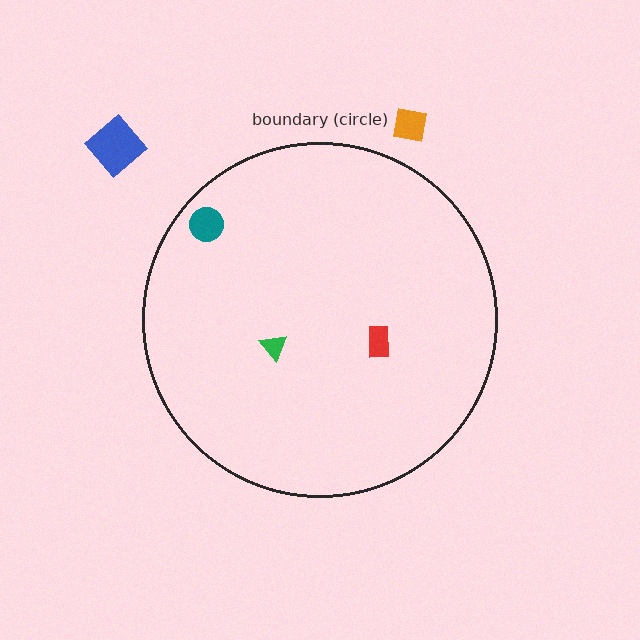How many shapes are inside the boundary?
3 inside, 2 outside.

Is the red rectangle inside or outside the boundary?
Inside.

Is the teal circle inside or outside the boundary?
Inside.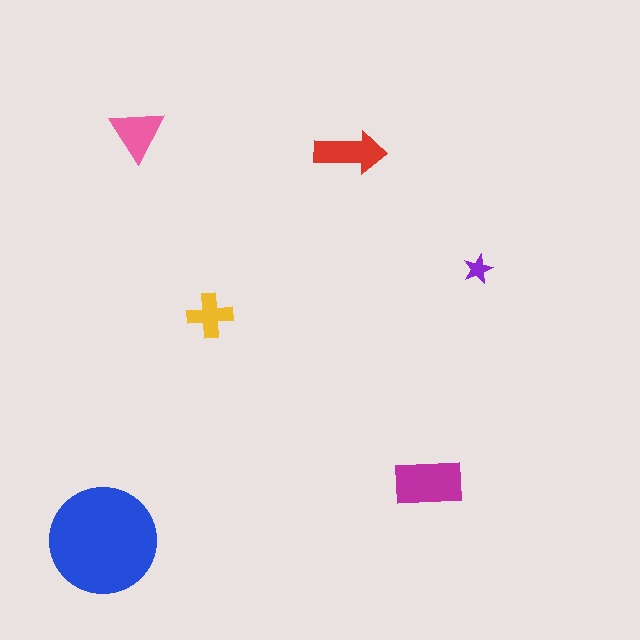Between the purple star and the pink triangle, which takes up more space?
The pink triangle.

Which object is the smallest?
The purple star.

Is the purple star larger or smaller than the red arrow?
Smaller.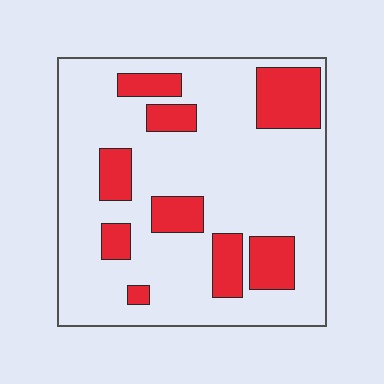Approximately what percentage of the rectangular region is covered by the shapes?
Approximately 25%.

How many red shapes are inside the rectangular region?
9.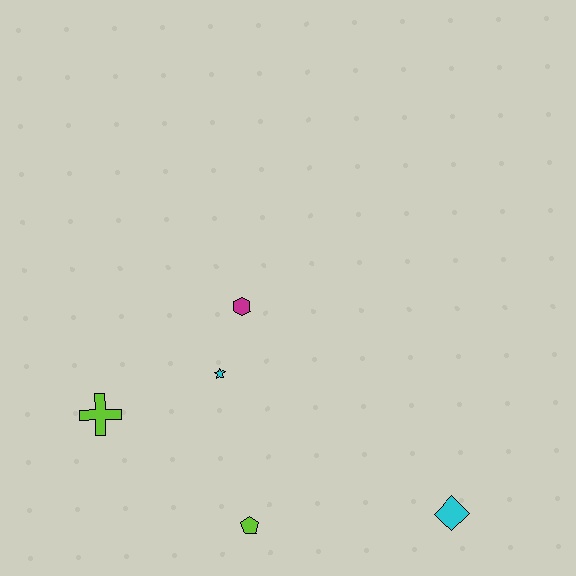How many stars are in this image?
There is 1 star.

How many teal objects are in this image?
There are no teal objects.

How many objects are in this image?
There are 5 objects.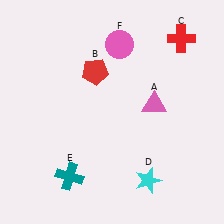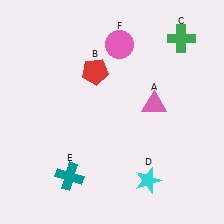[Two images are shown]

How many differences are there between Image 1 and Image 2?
There is 1 difference between the two images.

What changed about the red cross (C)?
In Image 1, C is red. In Image 2, it changed to green.